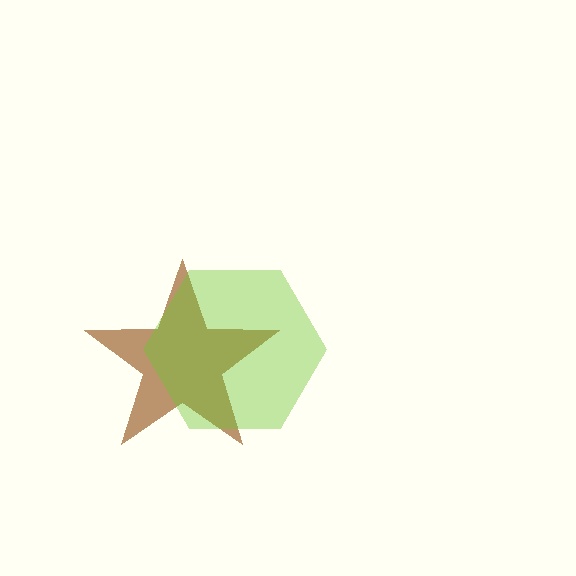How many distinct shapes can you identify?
There are 2 distinct shapes: a brown star, a lime hexagon.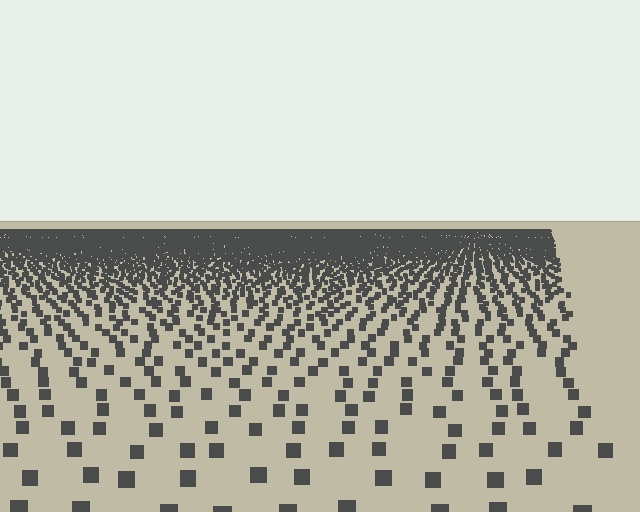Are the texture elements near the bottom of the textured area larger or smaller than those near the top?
Larger. Near the bottom, elements are closer to the viewer and appear at a bigger on-screen size.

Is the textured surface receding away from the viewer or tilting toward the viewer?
The surface is receding away from the viewer. Texture elements get smaller and denser toward the top.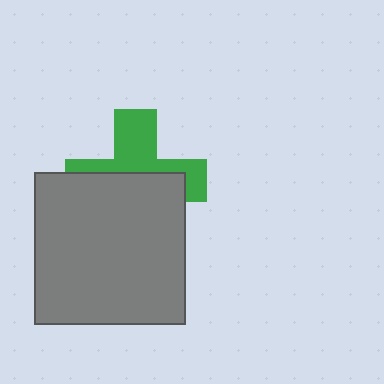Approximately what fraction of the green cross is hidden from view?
Roughly 56% of the green cross is hidden behind the gray square.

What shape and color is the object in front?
The object in front is a gray square.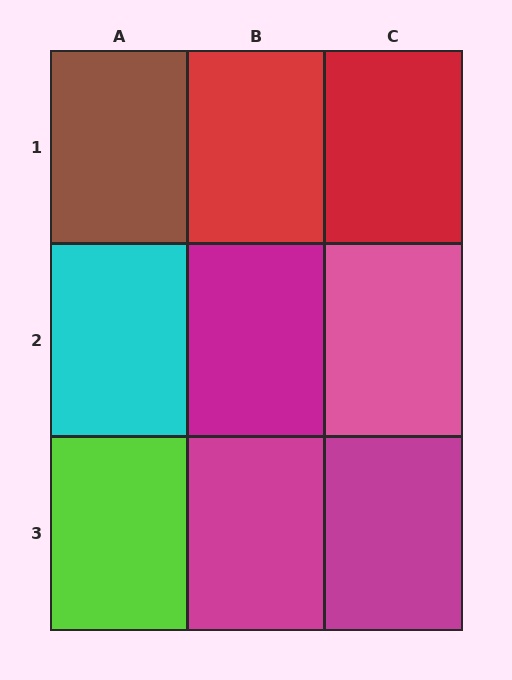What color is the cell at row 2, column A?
Cyan.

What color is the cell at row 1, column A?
Brown.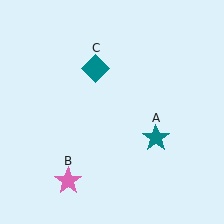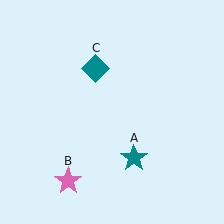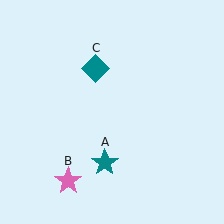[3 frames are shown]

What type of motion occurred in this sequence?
The teal star (object A) rotated clockwise around the center of the scene.